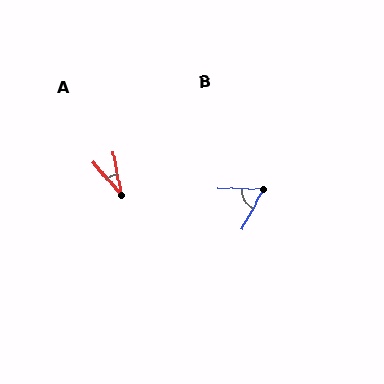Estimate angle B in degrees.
Approximately 62 degrees.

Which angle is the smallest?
A, at approximately 30 degrees.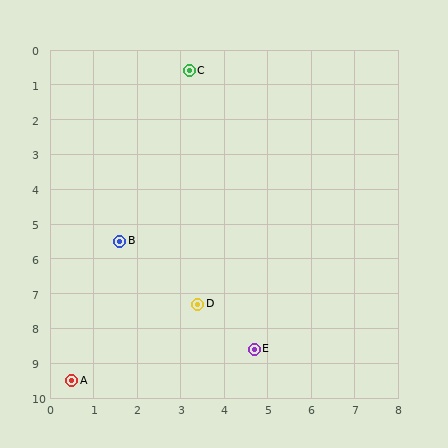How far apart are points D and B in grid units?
Points D and B are about 2.5 grid units apart.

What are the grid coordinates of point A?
Point A is at approximately (0.5, 9.5).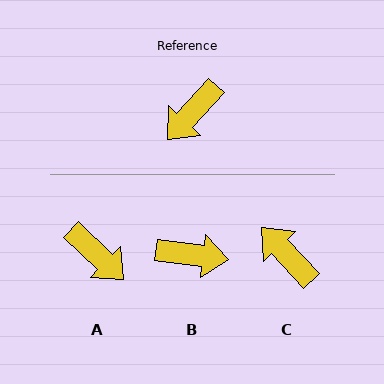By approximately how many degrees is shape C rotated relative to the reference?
Approximately 95 degrees clockwise.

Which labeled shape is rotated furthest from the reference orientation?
B, about 125 degrees away.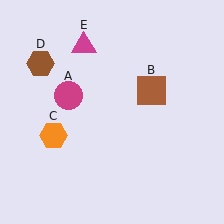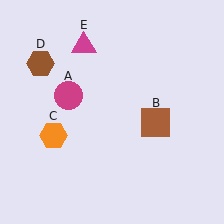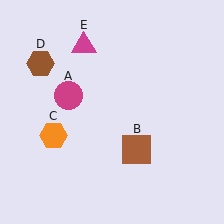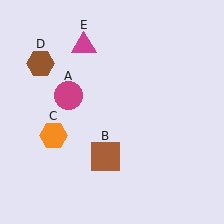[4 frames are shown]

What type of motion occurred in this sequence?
The brown square (object B) rotated clockwise around the center of the scene.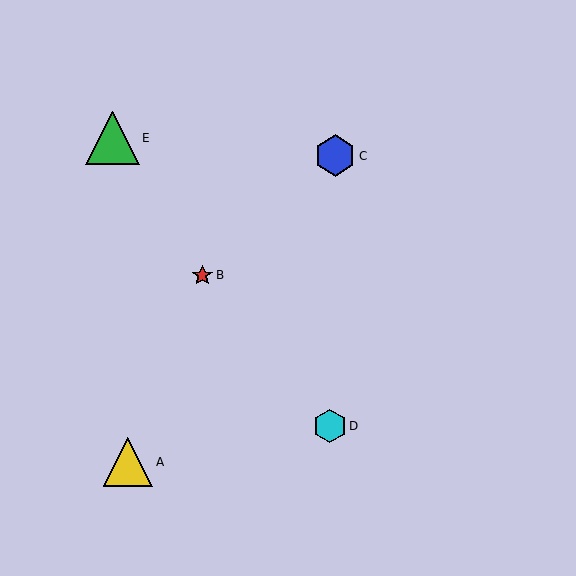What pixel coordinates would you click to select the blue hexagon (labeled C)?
Click at (335, 156) to select the blue hexagon C.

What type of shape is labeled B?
Shape B is a red star.